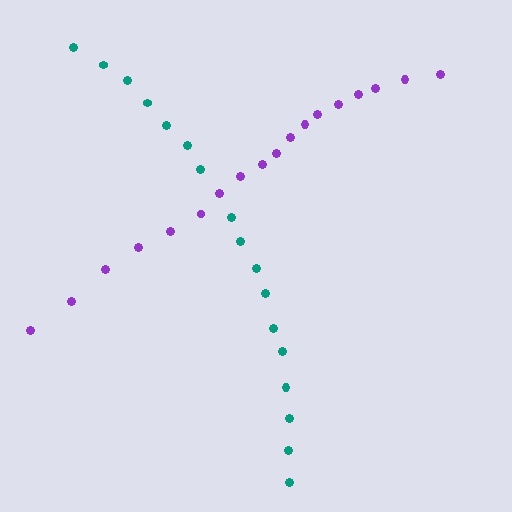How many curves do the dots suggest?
There are 2 distinct paths.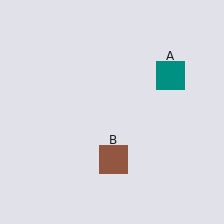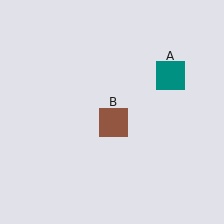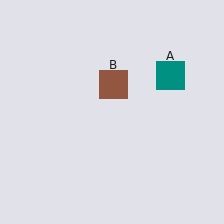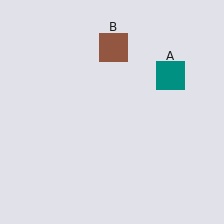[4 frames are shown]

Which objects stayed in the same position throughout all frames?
Teal square (object A) remained stationary.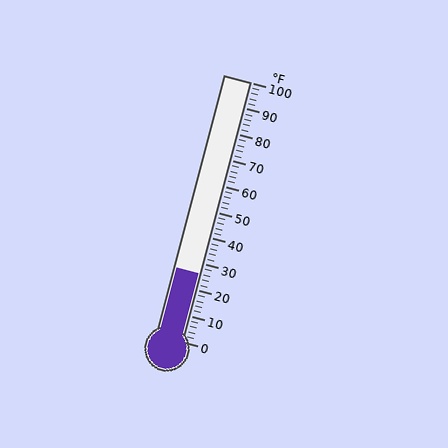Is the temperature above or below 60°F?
The temperature is below 60°F.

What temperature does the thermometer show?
The thermometer shows approximately 26°F.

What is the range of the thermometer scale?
The thermometer scale ranges from 0°F to 100°F.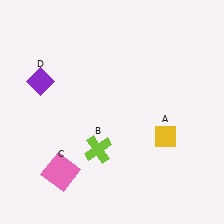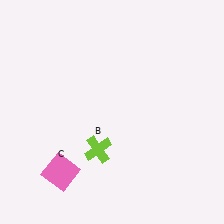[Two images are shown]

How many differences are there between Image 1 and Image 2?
There are 2 differences between the two images.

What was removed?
The yellow diamond (A), the purple diamond (D) were removed in Image 2.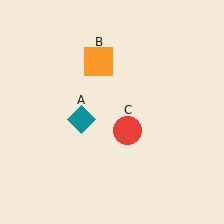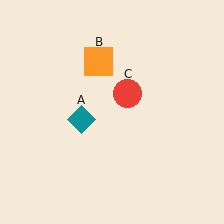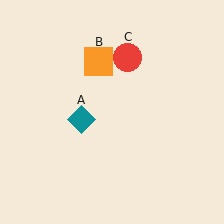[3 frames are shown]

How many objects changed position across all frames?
1 object changed position: red circle (object C).